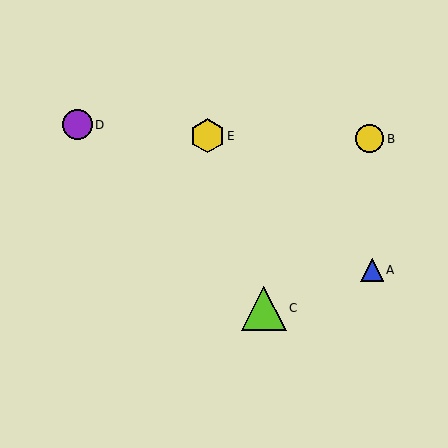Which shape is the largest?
The lime triangle (labeled C) is the largest.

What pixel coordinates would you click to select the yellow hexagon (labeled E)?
Click at (207, 136) to select the yellow hexagon E.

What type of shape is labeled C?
Shape C is a lime triangle.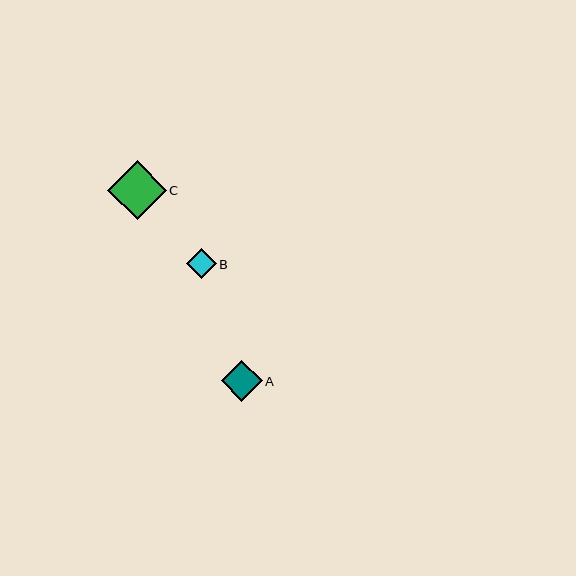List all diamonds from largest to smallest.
From largest to smallest: C, A, B.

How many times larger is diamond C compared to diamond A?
Diamond C is approximately 1.4 times the size of diamond A.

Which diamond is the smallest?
Diamond B is the smallest with a size of approximately 30 pixels.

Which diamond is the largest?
Diamond C is the largest with a size of approximately 59 pixels.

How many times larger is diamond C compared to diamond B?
Diamond C is approximately 1.9 times the size of diamond B.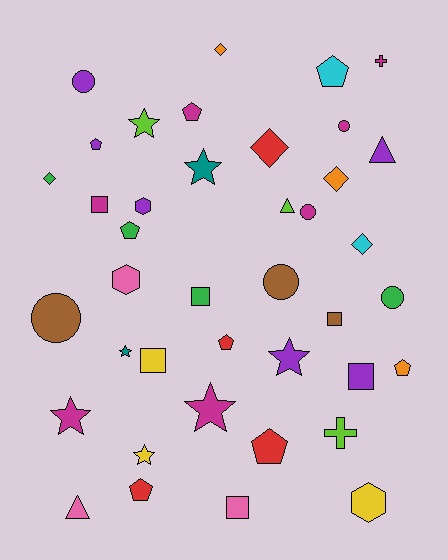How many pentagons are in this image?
There are 8 pentagons.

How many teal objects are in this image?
There are 2 teal objects.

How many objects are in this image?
There are 40 objects.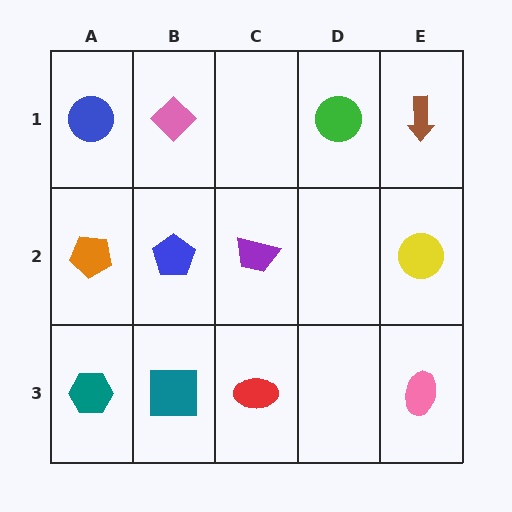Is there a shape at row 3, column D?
No, that cell is empty.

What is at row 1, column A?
A blue circle.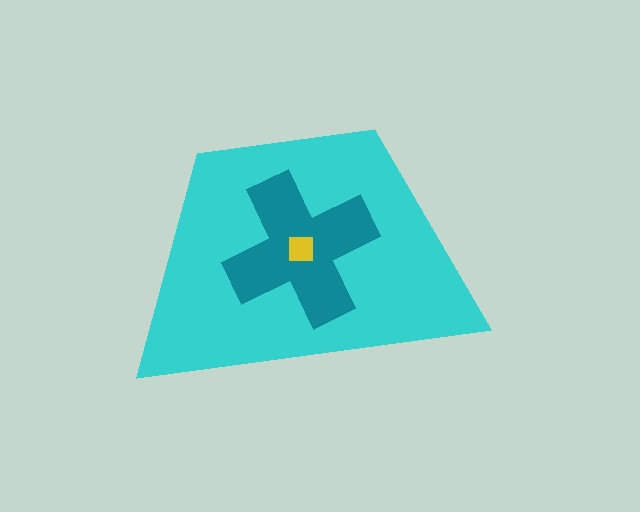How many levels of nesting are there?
3.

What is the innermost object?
The yellow square.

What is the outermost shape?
The cyan trapezoid.